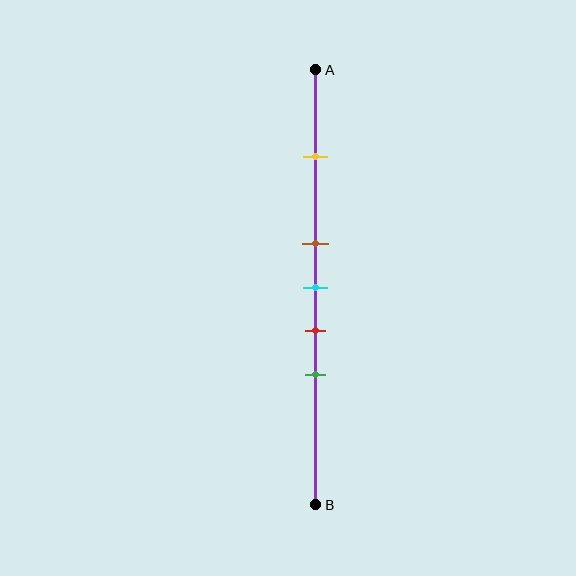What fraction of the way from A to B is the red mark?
The red mark is approximately 60% (0.6) of the way from A to B.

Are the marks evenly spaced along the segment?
No, the marks are not evenly spaced.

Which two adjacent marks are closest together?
The brown and cyan marks are the closest adjacent pair.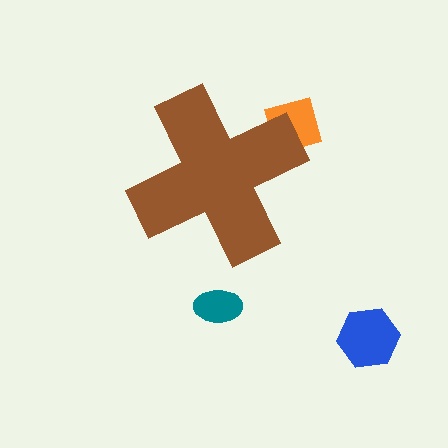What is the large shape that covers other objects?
A brown cross.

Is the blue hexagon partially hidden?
No, the blue hexagon is fully visible.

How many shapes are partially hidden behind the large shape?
1 shape is partially hidden.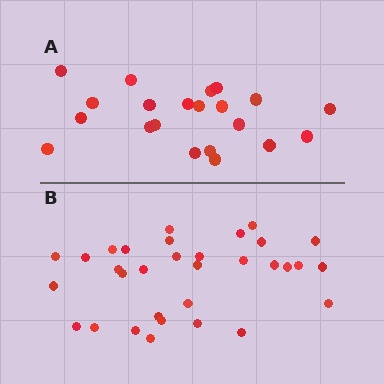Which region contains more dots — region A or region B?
Region B (the bottom region) has more dots.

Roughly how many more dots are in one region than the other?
Region B has roughly 12 or so more dots than region A.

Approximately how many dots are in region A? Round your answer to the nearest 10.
About 20 dots. (The exact count is 21, which rounds to 20.)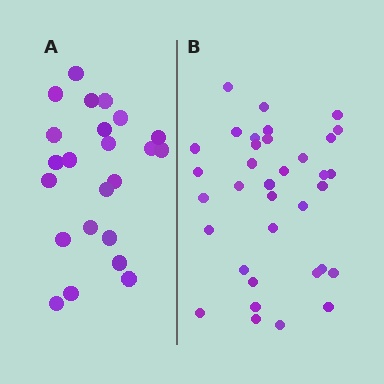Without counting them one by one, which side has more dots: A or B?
Region B (the right region) has more dots.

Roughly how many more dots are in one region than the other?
Region B has roughly 12 or so more dots than region A.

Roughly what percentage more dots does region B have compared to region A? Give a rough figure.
About 50% more.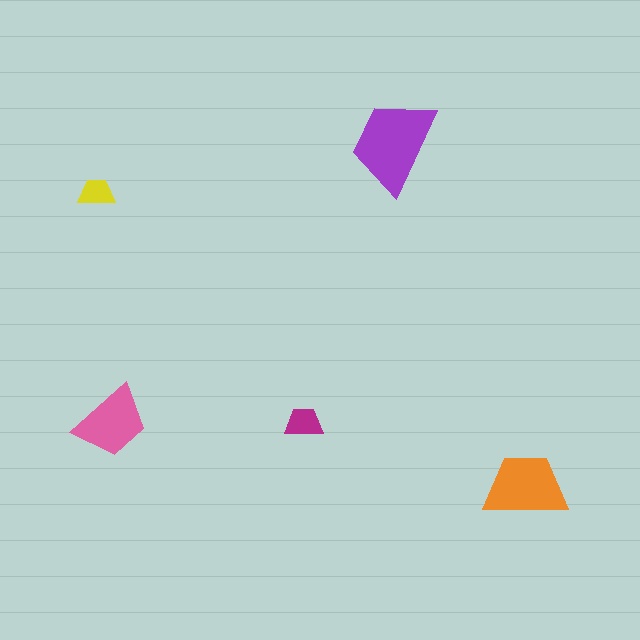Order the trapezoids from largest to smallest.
the purple one, the orange one, the pink one, the magenta one, the yellow one.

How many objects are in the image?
There are 5 objects in the image.